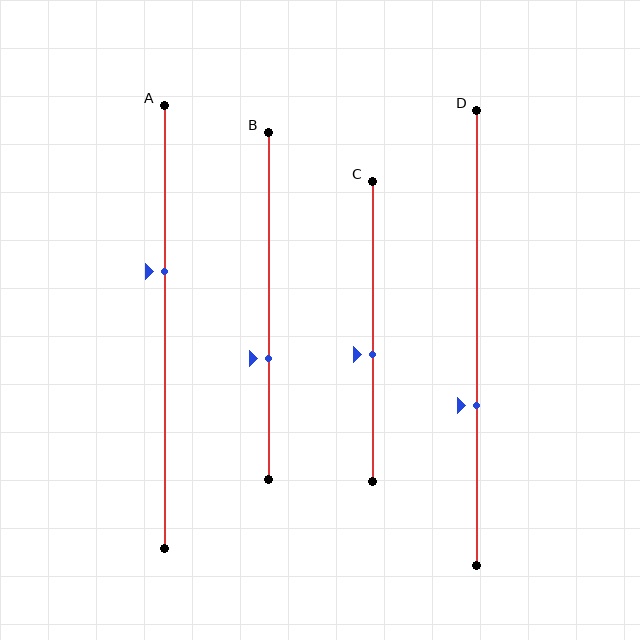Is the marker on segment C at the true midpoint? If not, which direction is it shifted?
No, the marker on segment C is shifted downward by about 8% of the segment length.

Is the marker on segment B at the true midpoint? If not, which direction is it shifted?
No, the marker on segment B is shifted downward by about 15% of the segment length.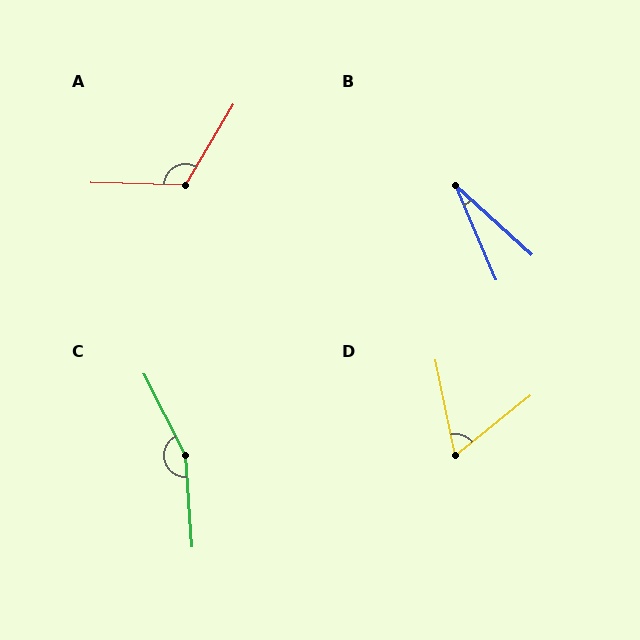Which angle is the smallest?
B, at approximately 25 degrees.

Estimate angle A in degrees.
Approximately 119 degrees.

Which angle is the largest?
C, at approximately 157 degrees.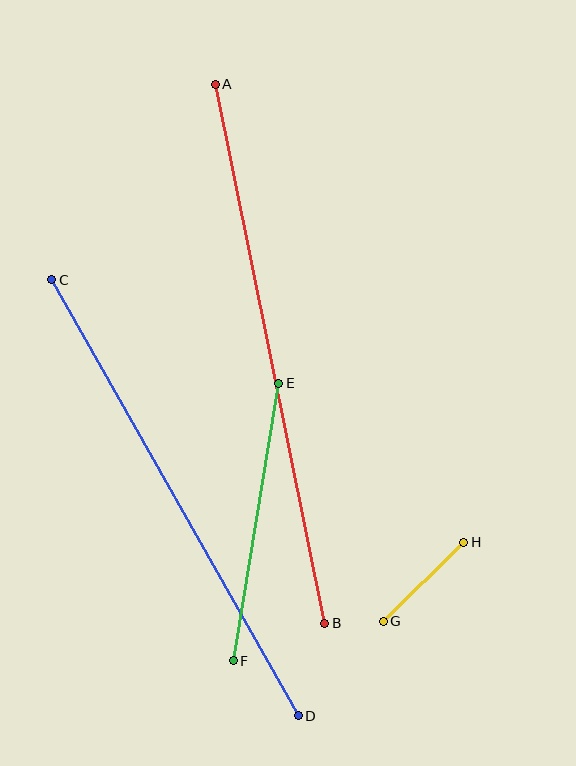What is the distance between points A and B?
The distance is approximately 550 pixels.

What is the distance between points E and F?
The distance is approximately 281 pixels.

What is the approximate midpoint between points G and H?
The midpoint is at approximately (424, 582) pixels.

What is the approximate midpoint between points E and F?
The midpoint is at approximately (256, 522) pixels.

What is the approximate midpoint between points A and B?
The midpoint is at approximately (270, 354) pixels.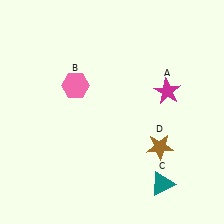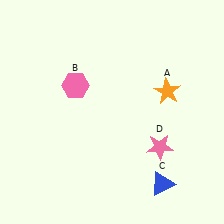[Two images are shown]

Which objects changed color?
A changed from magenta to orange. C changed from teal to blue. D changed from brown to pink.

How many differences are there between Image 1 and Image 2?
There are 3 differences between the two images.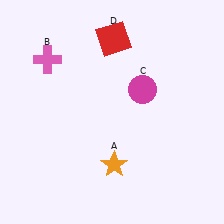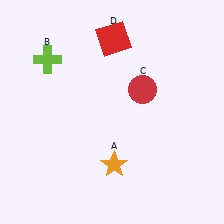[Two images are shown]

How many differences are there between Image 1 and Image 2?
There are 2 differences between the two images.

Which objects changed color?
B changed from pink to lime. C changed from magenta to red.